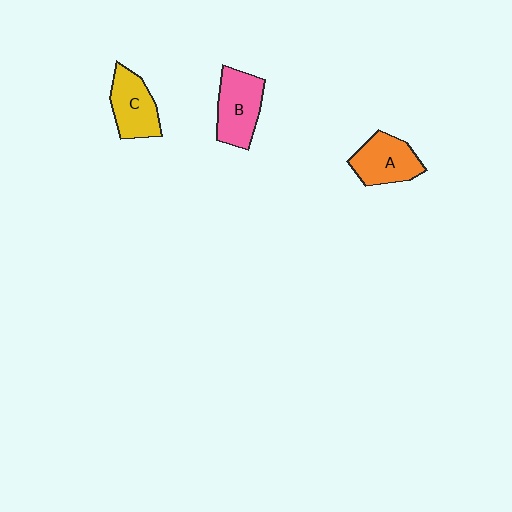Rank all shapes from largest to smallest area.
From largest to smallest: B (pink), A (orange), C (yellow).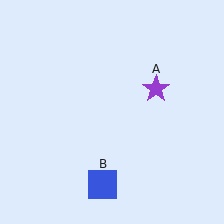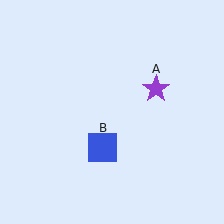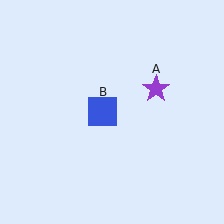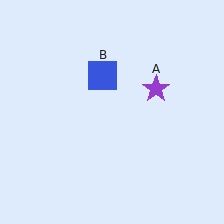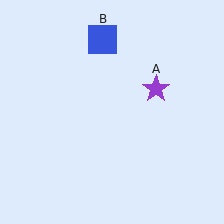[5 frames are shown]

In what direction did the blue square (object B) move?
The blue square (object B) moved up.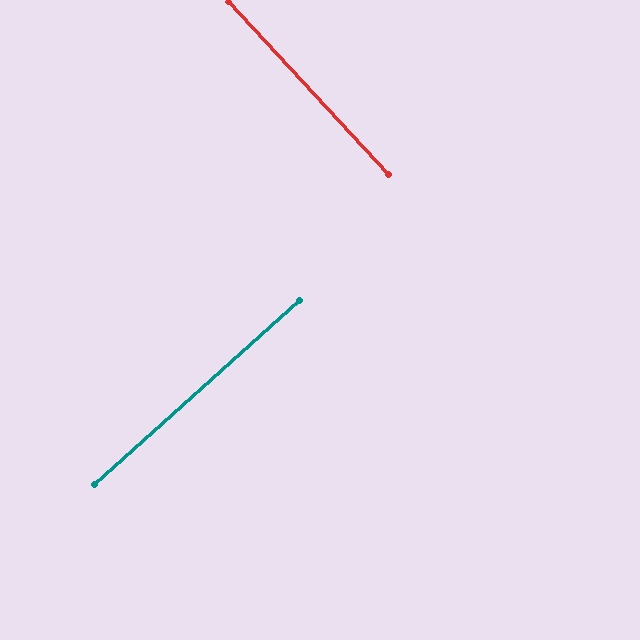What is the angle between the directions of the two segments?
Approximately 89 degrees.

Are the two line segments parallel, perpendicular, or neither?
Perpendicular — they meet at approximately 89°.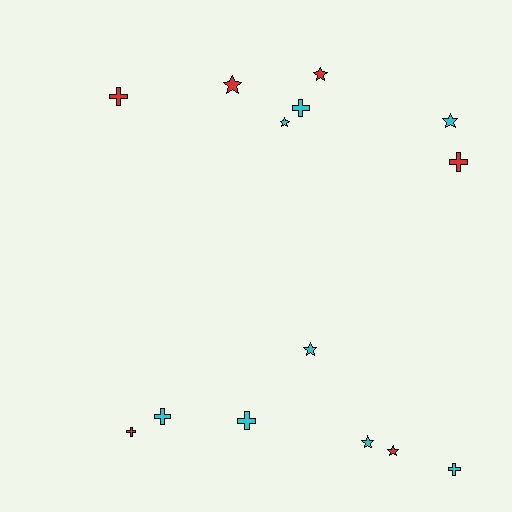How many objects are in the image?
There are 14 objects.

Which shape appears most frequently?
Cross, with 7 objects.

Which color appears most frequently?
Cyan, with 8 objects.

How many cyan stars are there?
There are 4 cyan stars.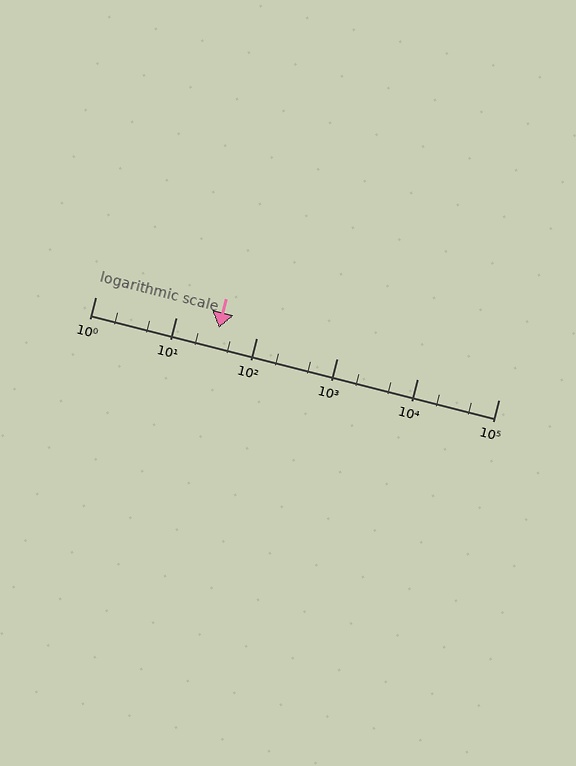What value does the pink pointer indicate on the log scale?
The pointer indicates approximately 34.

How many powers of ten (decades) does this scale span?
The scale spans 5 decades, from 1 to 100000.